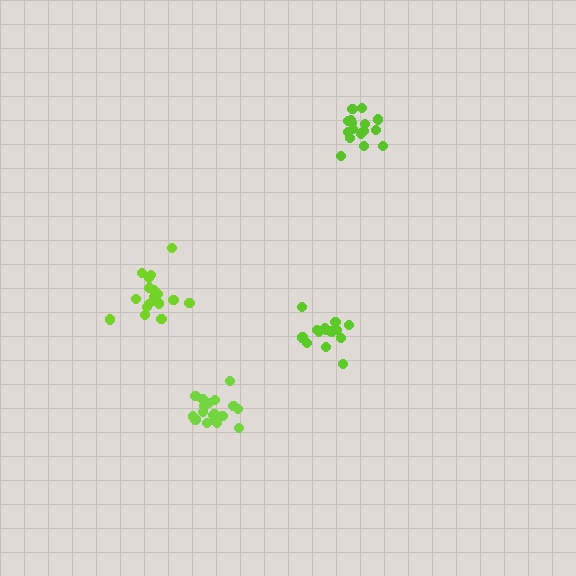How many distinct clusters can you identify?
There are 4 distinct clusters.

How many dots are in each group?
Group 1: 16 dots, Group 2: 17 dots, Group 3: 19 dots, Group 4: 16 dots (68 total).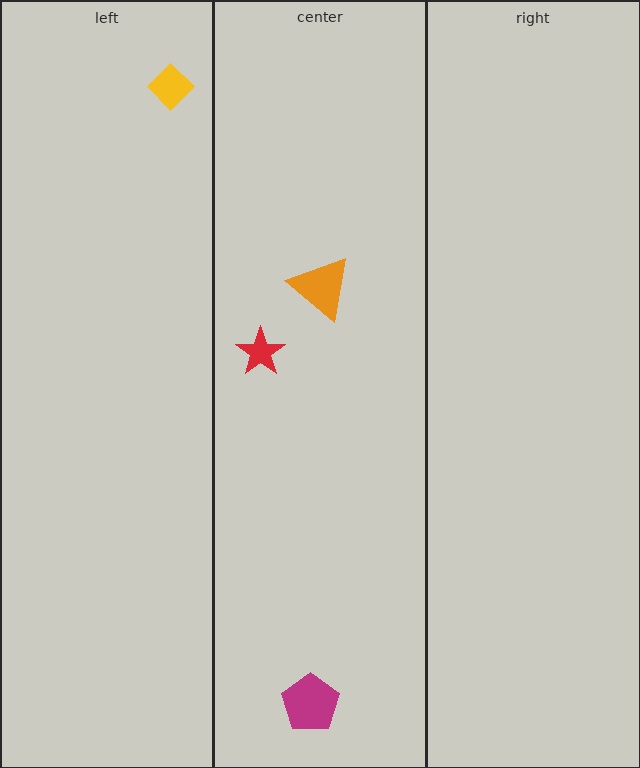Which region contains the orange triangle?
The center region.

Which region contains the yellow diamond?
The left region.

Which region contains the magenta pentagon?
The center region.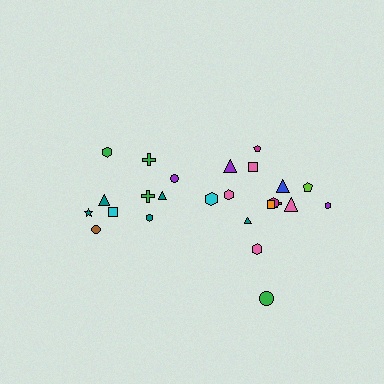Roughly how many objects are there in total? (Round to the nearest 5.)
Roughly 25 objects in total.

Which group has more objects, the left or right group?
The right group.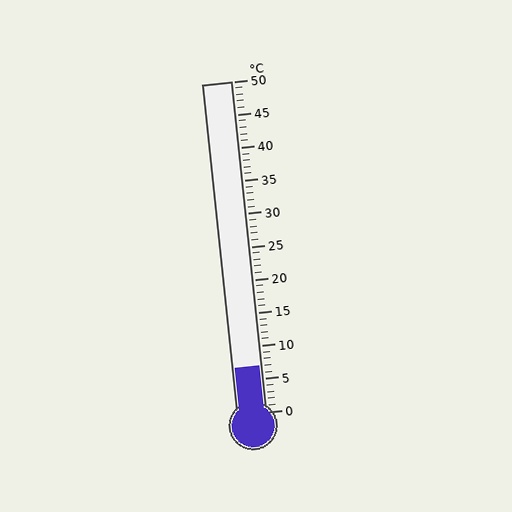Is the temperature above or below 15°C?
The temperature is below 15°C.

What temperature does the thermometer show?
The thermometer shows approximately 7°C.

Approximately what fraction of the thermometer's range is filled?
The thermometer is filled to approximately 15% of its range.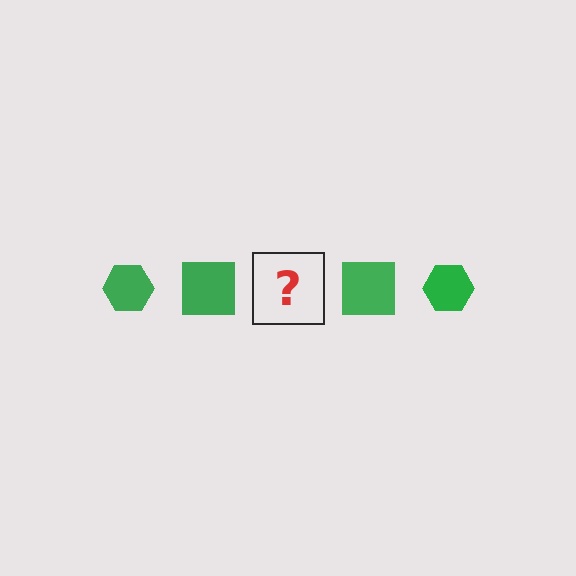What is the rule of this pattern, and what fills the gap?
The rule is that the pattern cycles through hexagon, square shapes in green. The gap should be filled with a green hexagon.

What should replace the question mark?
The question mark should be replaced with a green hexagon.